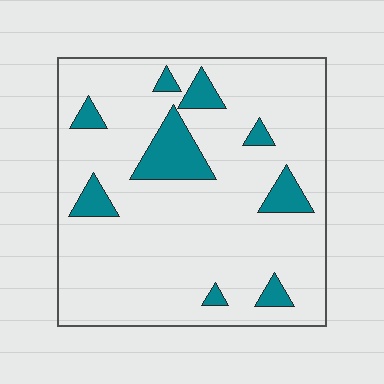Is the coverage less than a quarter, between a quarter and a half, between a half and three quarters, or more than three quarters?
Less than a quarter.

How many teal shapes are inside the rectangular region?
9.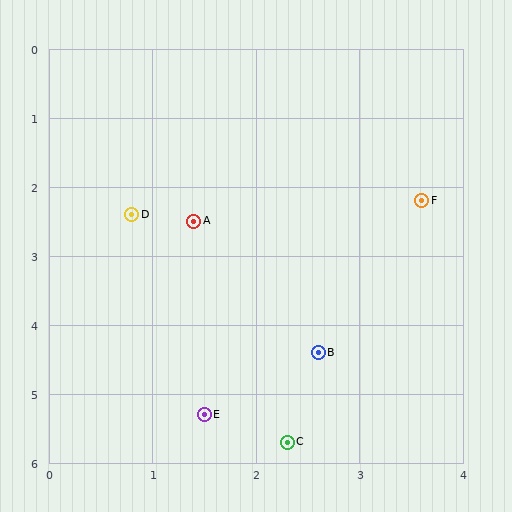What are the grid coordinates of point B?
Point B is at approximately (2.6, 4.4).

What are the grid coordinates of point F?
Point F is at approximately (3.6, 2.2).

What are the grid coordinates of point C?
Point C is at approximately (2.3, 5.7).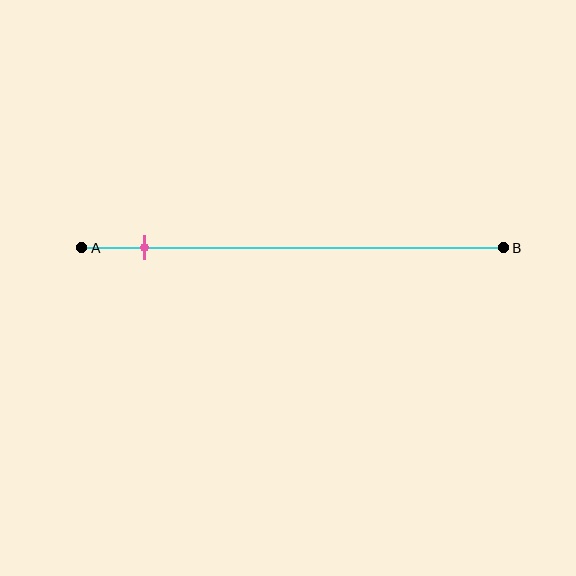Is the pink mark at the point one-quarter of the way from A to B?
No, the mark is at about 15% from A, not at the 25% one-quarter point.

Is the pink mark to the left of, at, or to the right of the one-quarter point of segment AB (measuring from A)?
The pink mark is to the left of the one-quarter point of segment AB.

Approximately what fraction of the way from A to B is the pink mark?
The pink mark is approximately 15% of the way from A to B.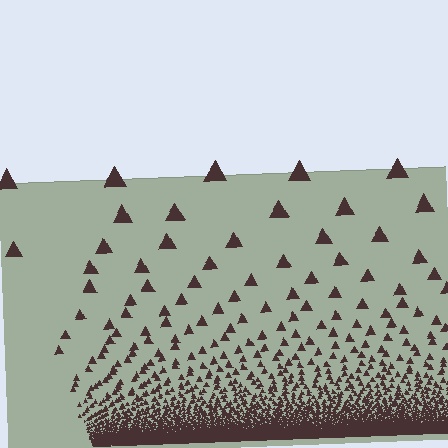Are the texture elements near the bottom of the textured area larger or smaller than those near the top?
Smaller. The gradient is inverted — elements near the bottom are smaller and denser.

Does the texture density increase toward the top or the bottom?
Density increases toward the bottom.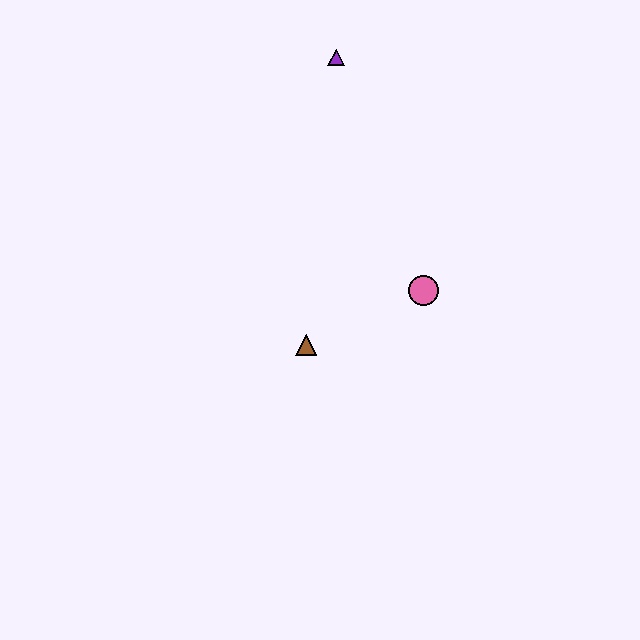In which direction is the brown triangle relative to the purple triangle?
The brown triangle is below the purple triangle.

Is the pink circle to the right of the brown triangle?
Yes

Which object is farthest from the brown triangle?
The purple triangle is farthest from the brown triangle.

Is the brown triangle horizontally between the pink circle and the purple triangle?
No